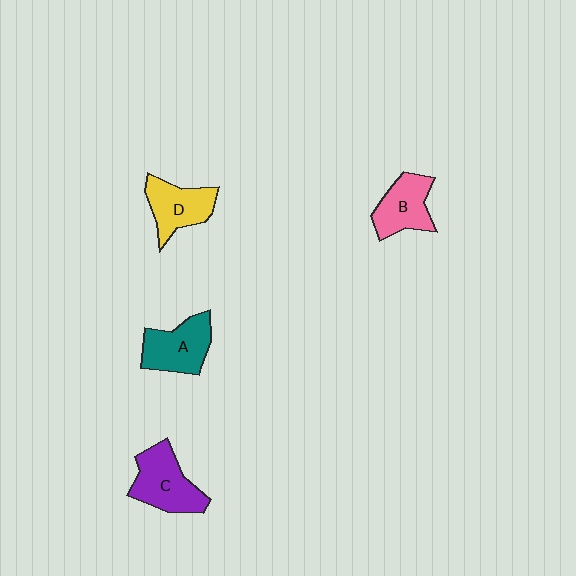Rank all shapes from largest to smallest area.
From largest to smallest: C (purple), A (teal), D (yellow), B (pink).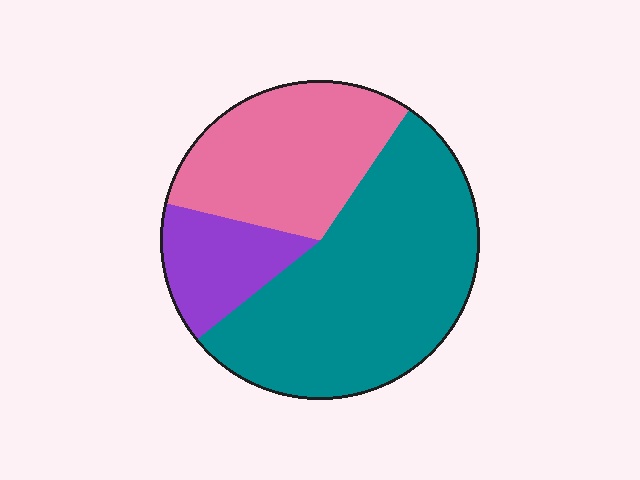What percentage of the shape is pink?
Pink covers 31% of the shape.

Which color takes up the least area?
Purple, at roughly 15%.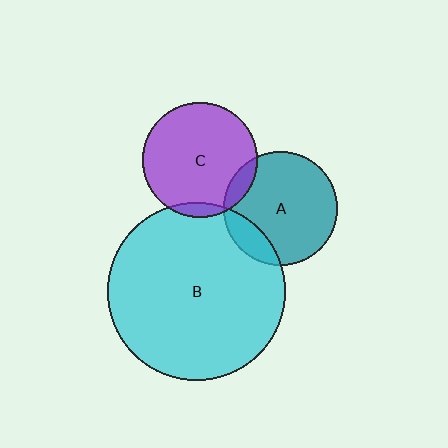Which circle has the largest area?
Circle B (cyan).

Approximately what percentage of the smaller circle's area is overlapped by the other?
Approximately 5%.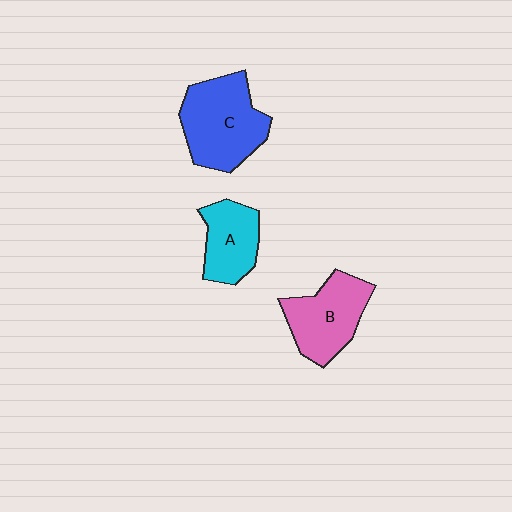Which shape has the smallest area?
Shape A (cyan).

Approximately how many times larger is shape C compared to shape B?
Approximately 1.2 times.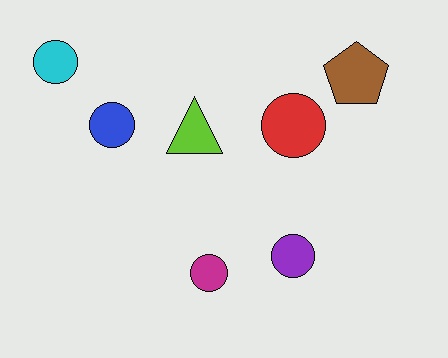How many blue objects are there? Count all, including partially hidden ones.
There is 1 blue object.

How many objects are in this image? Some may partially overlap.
There are 7 objects.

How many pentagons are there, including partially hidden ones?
There is 1 pentagon.